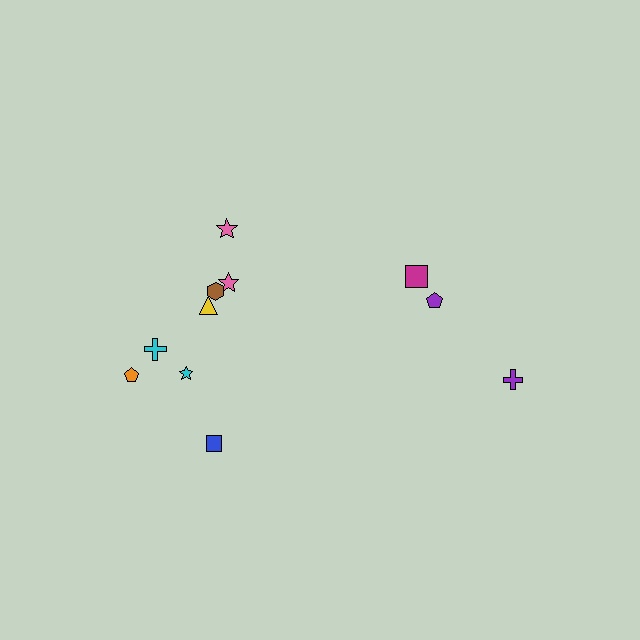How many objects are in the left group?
There are 8 objects.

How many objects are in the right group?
There are 3 objects.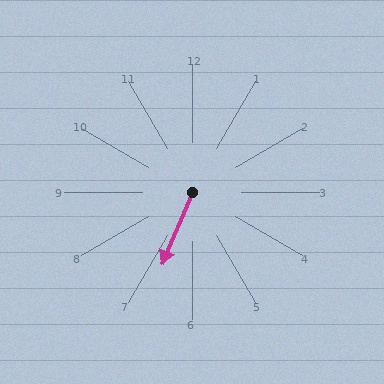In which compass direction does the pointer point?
Southwest.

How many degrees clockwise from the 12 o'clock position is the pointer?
Approximately 203 degrees.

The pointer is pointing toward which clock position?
Roughly 7 o'clock.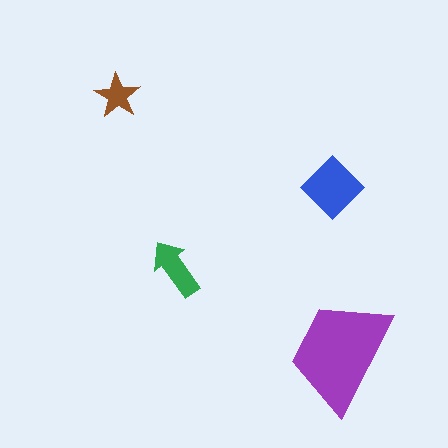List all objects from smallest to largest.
The brown star, the green arrow, the blue diamond, the purple trapezoid.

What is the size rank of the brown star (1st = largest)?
4th.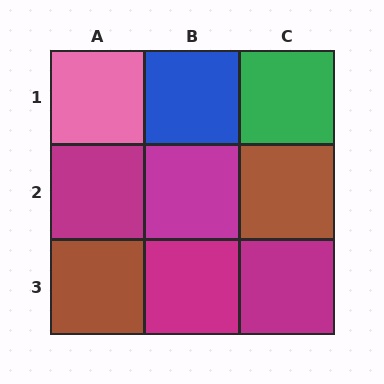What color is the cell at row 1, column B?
Blue.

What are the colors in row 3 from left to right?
Brown, magenta, magenta.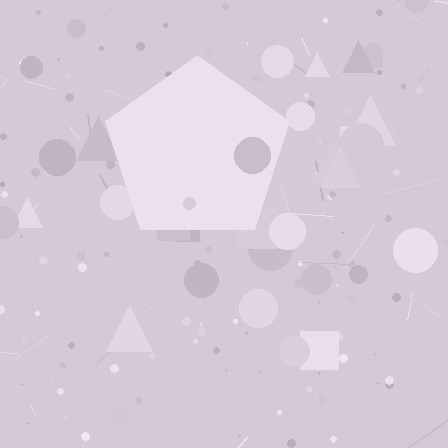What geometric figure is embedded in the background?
A pentagon is embedded in the background.